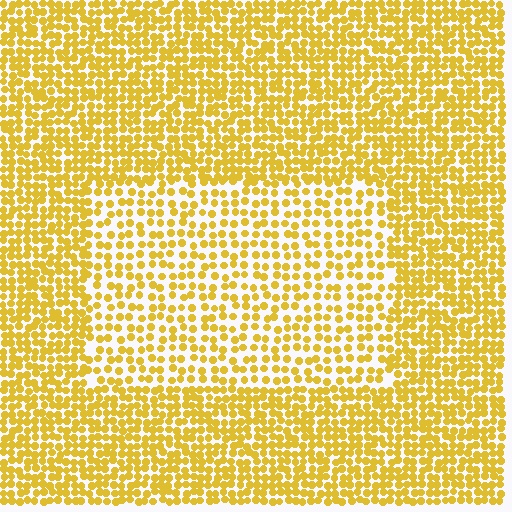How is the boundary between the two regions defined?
The boundary is defined by a change in element density (approximately 1.7x ratio). All elements are the same color, size, and shape.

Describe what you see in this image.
The image contains small yellow elements arranged at two different densities. A rectangle-shaped region is visible where the elements are less densely packed than the surrounding area.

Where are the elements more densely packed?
The elements are more densely packed outside the rectangle boundary.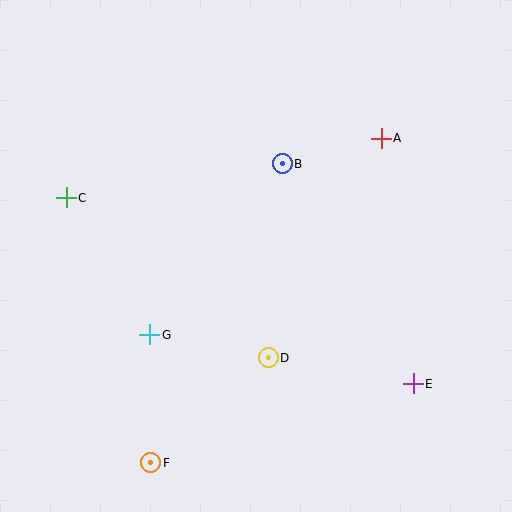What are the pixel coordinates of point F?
Point F is at (151, 463).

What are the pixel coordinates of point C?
Point C is at (66, 198).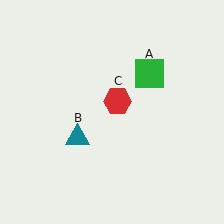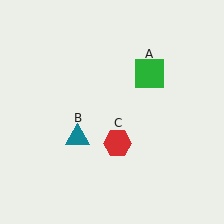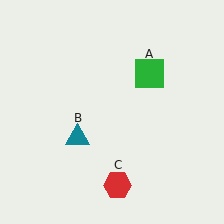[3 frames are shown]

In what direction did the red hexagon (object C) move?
The red hexagon (object C) moved down.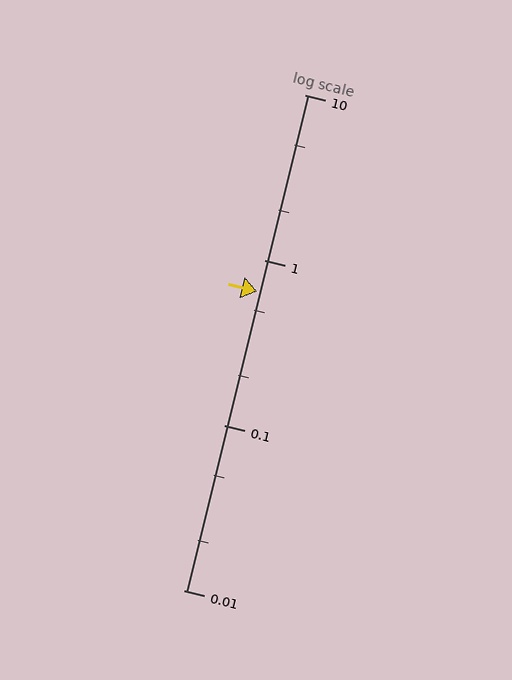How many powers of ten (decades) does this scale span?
The scale spans 3 decades, from 0.01 to 10.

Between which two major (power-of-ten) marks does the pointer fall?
The pointer is between 0.1 and 1.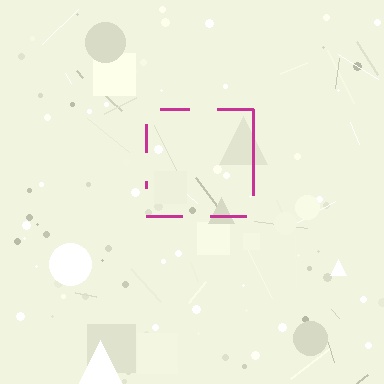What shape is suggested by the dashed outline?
The dashed outline suggests a square.